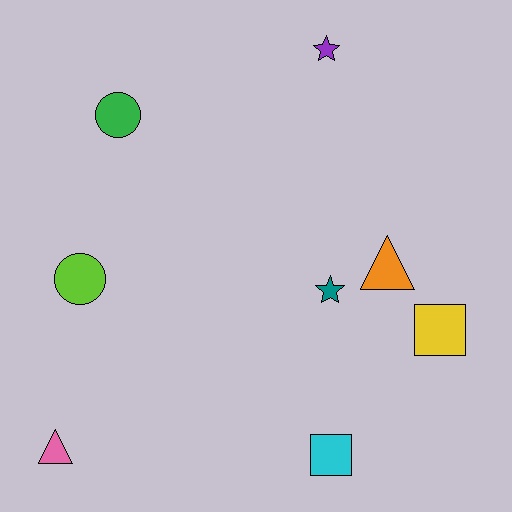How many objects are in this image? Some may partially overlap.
There are 8 objects.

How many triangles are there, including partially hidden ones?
There are 2 triangles.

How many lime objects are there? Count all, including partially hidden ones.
There is 1 lime object.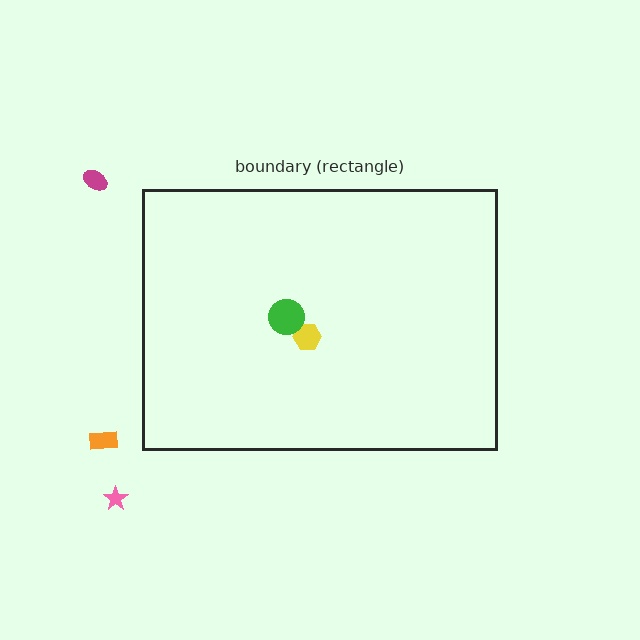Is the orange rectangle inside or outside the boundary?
Outside.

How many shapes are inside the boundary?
2 inside, 3 outside.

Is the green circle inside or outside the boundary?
Inside.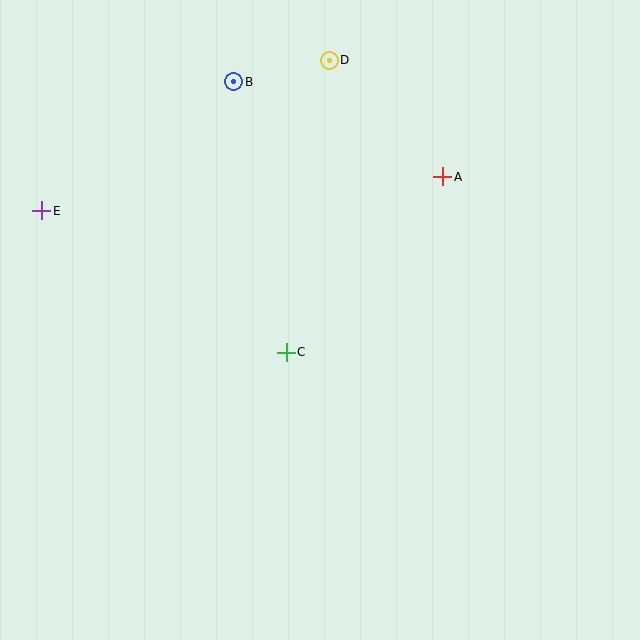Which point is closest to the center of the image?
Point C at (286, 352) is closest to the center.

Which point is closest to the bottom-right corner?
Point C is closest to the bottom-right corner.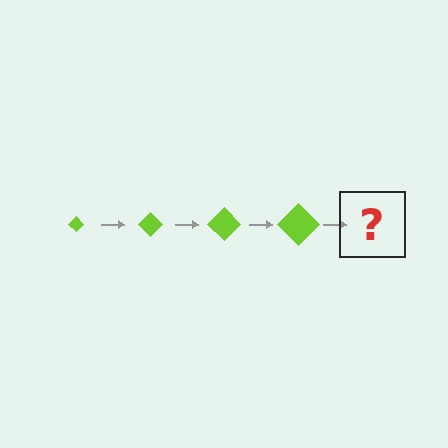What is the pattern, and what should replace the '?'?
The pattern is that the diamond gets progressively larger each step. The '?' should be a lime diamond, larger than the previous one.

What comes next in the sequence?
The next element should be a lime diamond, larger than the previous one.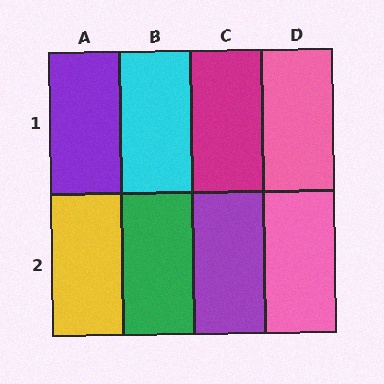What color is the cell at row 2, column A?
Yellow.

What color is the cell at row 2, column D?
Pink.